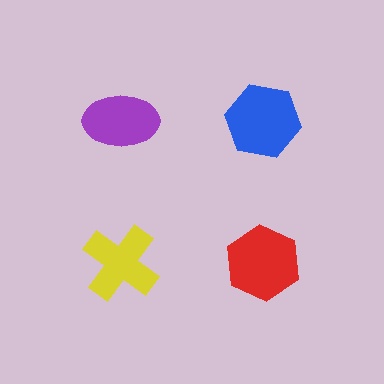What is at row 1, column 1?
A purple ellipse.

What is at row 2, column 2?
A red hexagon.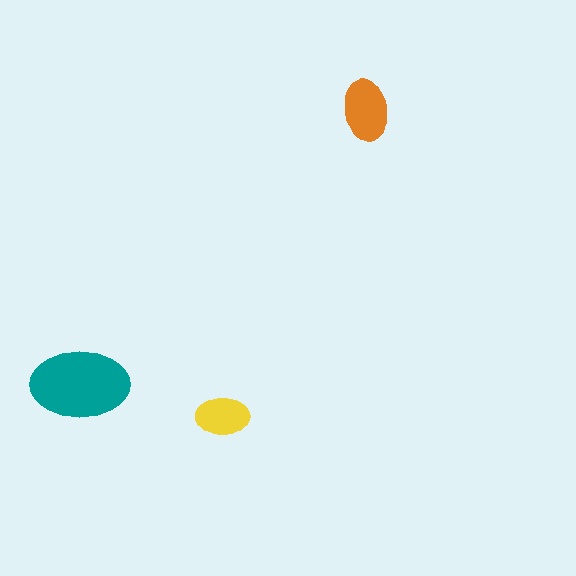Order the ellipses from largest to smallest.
the teal one, the orange one, the yellow one.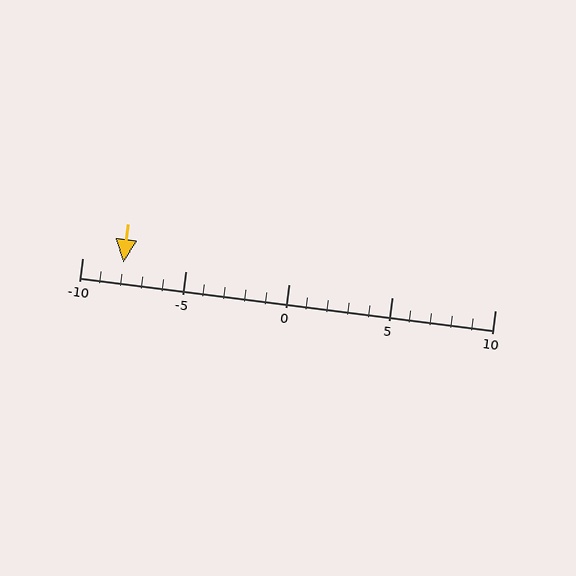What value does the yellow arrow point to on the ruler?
The yellow arrow points to approximately -8.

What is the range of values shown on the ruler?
The ruler shows values from -10 to 10.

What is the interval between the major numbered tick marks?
The major tick marks are spaced 5 units apart.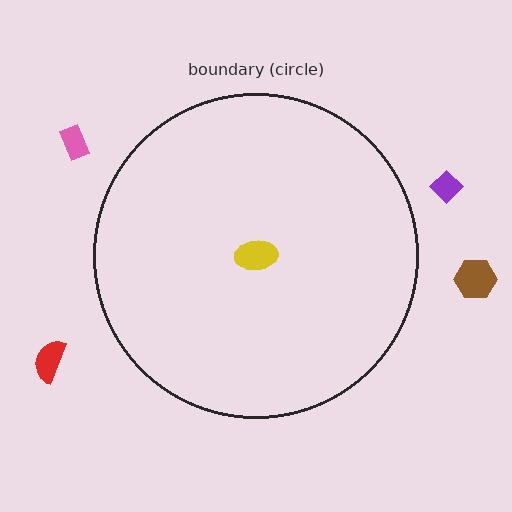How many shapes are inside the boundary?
1 inside, 4 outside.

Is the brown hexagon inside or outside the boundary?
Outside.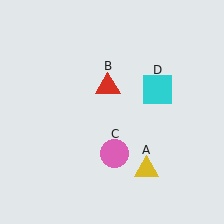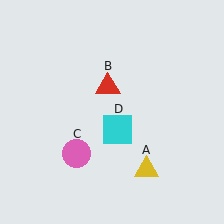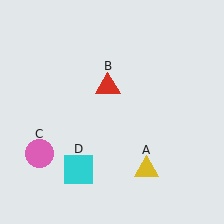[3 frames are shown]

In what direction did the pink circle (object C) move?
The pink circle (object C) moved left.